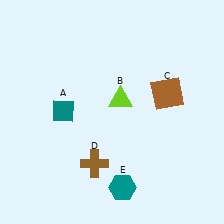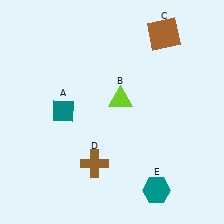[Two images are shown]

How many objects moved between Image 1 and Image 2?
2 objects moved between the two images.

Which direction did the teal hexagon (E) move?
The teal hexagon (E) moved right.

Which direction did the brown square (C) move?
The brown square (C) moved up.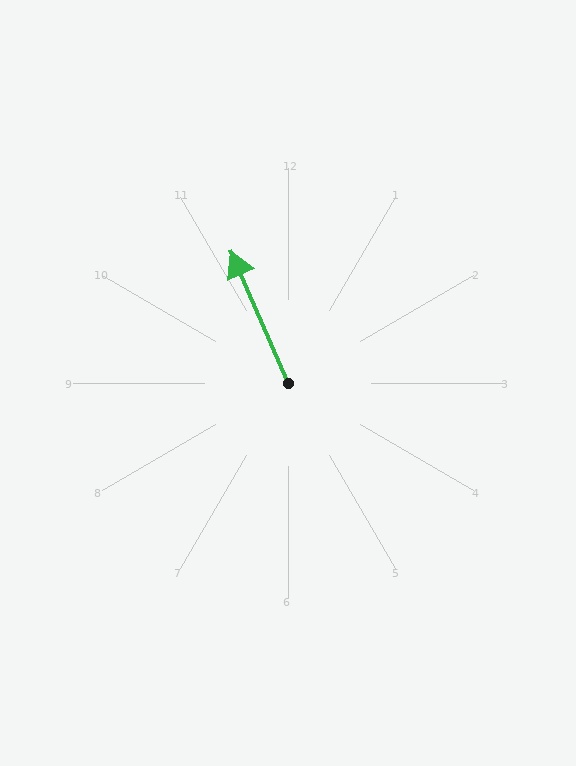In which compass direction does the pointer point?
Northwest.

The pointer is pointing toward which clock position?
Roughly 11 o'clock.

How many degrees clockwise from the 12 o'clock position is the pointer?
Approximately 337 degrees.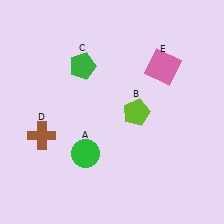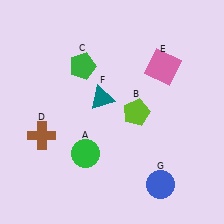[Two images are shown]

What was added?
A teal triangle (F), a blue circle (G) were added in Image 2.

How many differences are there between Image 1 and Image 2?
There are 2 differences between the two images.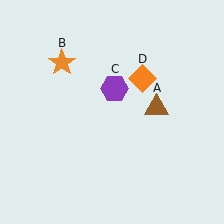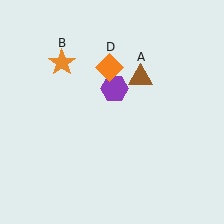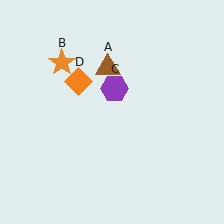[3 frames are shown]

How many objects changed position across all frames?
2 objects changed position: brown triangle (object A), orange diamond (object D).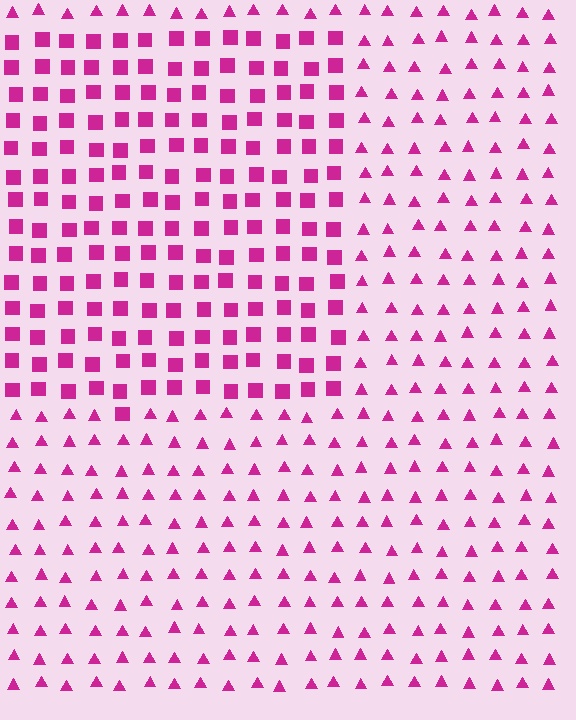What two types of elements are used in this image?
The image uses squares inside the rectangle region and triangles outside it.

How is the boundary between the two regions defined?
The boundary is defined by a change in element shape: squares inside vs. triangles outside. All elements share the same color and spacing.